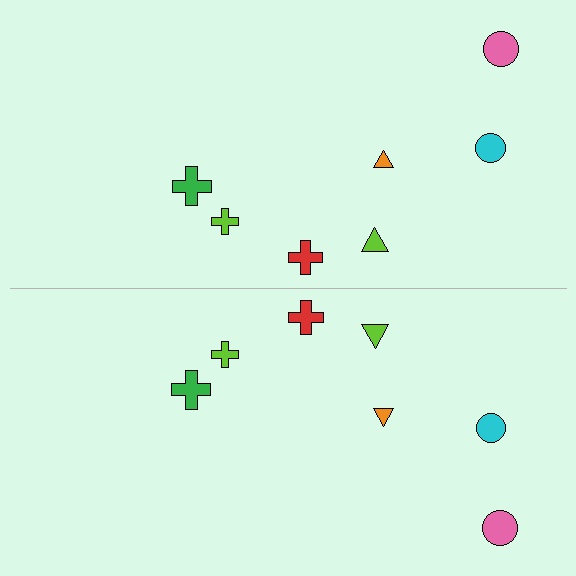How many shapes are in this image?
There are 14 shapes in this image.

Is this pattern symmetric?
Yes, this pattern has bilateral (reflection) symmetry.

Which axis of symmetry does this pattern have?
The pattern has a horizontal axis of symmetry running through the center of the image.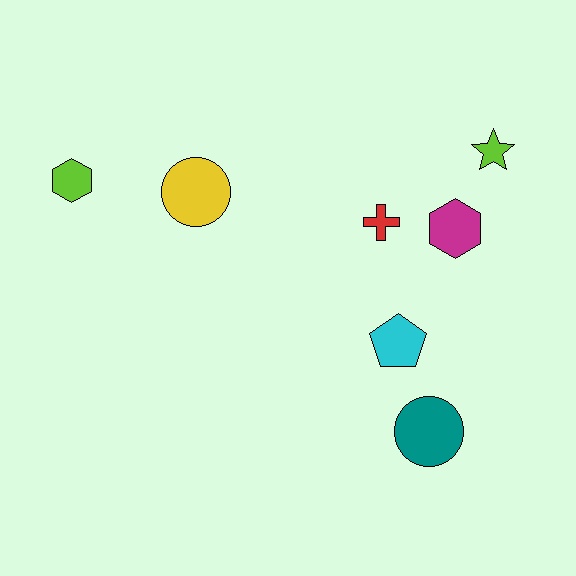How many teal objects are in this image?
There is 1 teal object.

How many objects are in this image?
There are 7 objects.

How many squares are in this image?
There are no squares.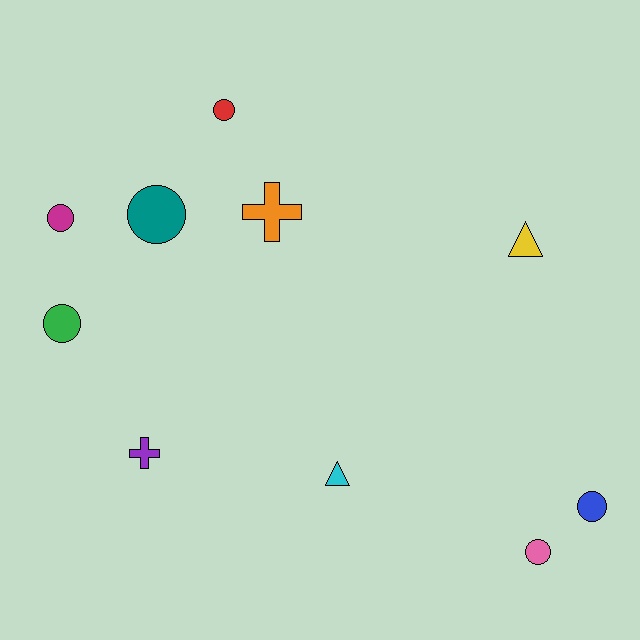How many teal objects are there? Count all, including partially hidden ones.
There is 1 teal object.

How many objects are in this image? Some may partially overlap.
There are 10 objects.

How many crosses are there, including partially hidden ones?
There are 2 crosses.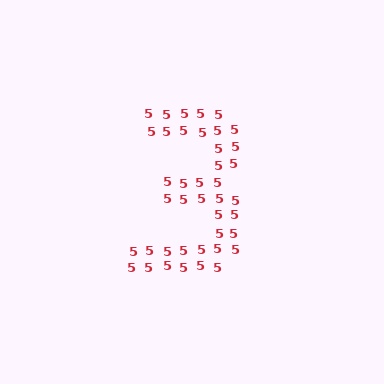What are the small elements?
The small elements are digit 5's.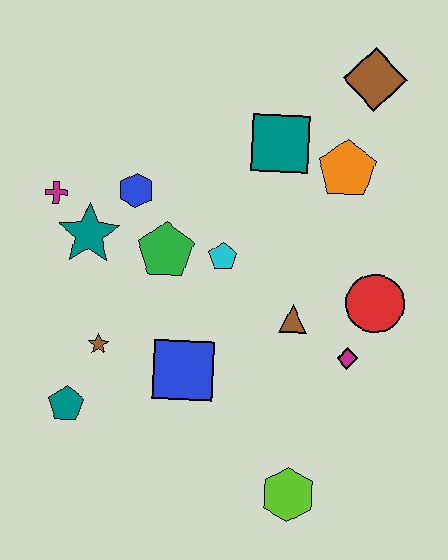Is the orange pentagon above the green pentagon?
Yes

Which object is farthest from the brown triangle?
The magenta cross is farthest from the brown triangle.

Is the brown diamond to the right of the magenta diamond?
Yes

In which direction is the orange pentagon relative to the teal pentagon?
The orange pentagon is to the right of the teal pentagon.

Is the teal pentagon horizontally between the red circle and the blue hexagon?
No